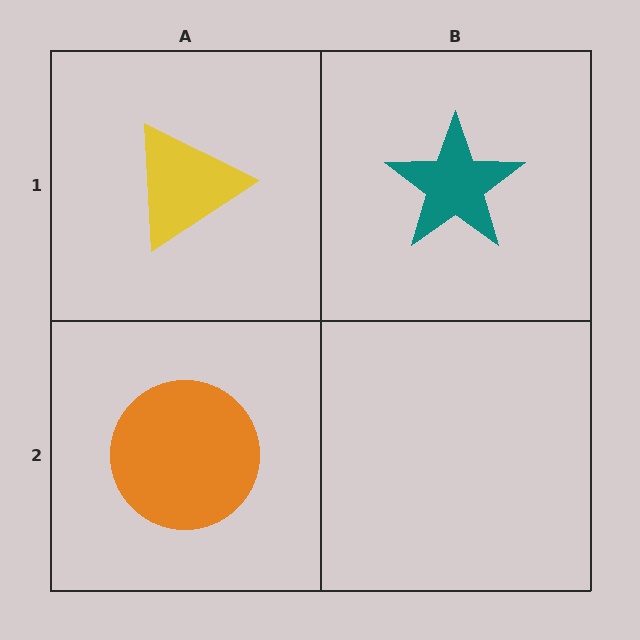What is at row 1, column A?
A yellow triangle.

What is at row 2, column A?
An orange circle.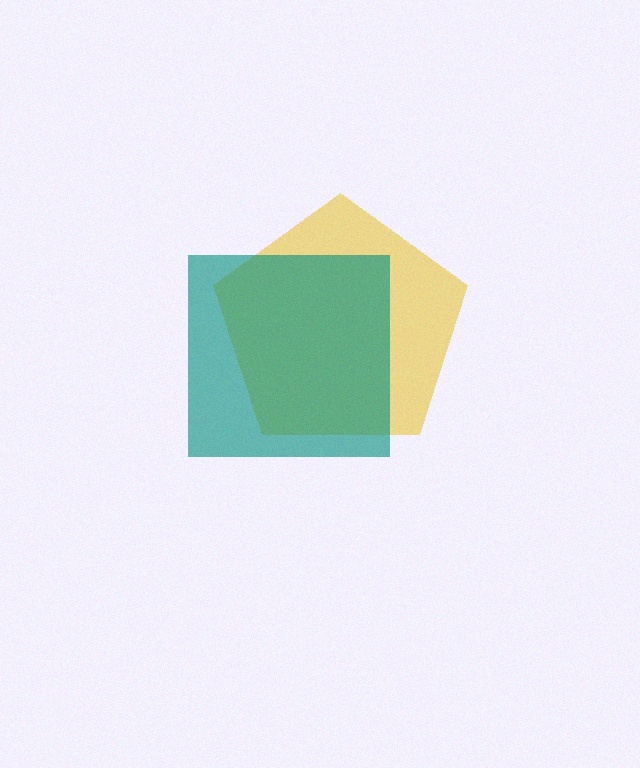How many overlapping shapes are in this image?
There are 2 overlapping shapes in the image.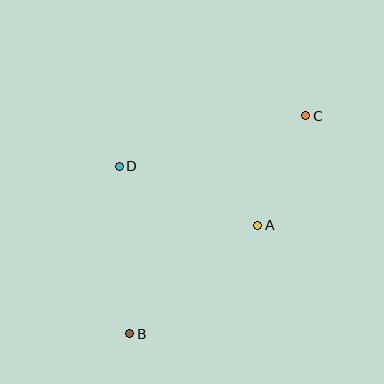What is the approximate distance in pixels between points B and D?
The distance between B and D is approximately 168 pixels.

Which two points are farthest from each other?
Points B and C are farthest from each other.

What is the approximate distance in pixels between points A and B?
The distance between A and B is approximately 168 pixels.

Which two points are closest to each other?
Points A and C are closest to each other.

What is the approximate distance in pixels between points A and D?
The distance between A and D is approximately 151 pixels.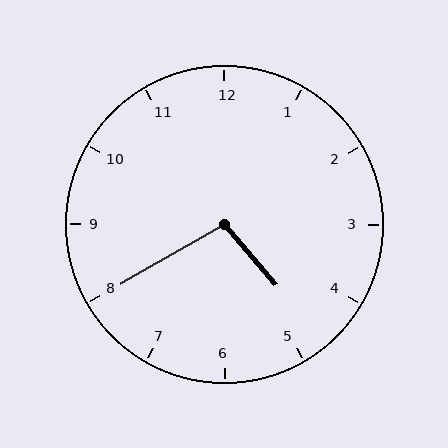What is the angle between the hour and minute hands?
Approximately 100 degrees.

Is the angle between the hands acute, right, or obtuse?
It is obtuse.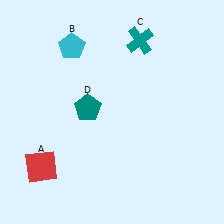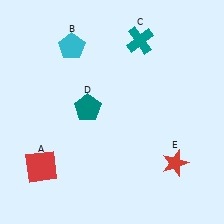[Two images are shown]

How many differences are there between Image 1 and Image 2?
There is 1 difference between the two images.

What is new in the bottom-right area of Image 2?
A red star (E) was added in the bottom-right area of Image 2.